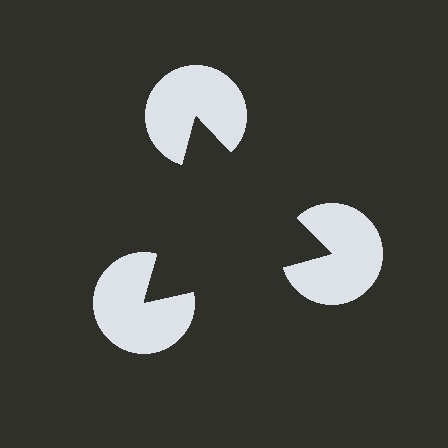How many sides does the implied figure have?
3 sides.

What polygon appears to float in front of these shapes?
An illusory triangle — its edges are inferred from the aligned wedge cuts in the pac-man discs, not physically drawn.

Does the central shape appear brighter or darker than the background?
It typically appears slightly darker than the background, even though no actual brightness change is drawn.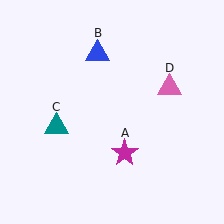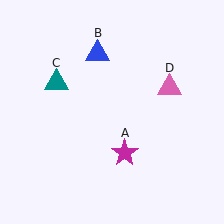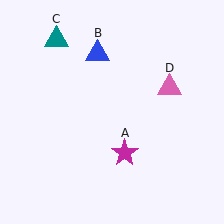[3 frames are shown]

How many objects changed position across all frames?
1 object changed position: teal triangle (object C).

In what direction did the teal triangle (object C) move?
The teal triangle (object C) moved up.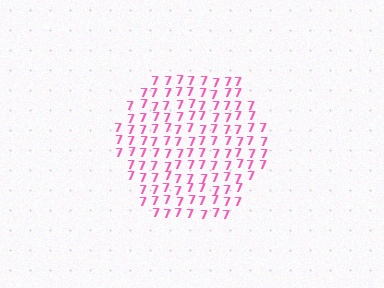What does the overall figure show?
The overall figure shows a hexagon.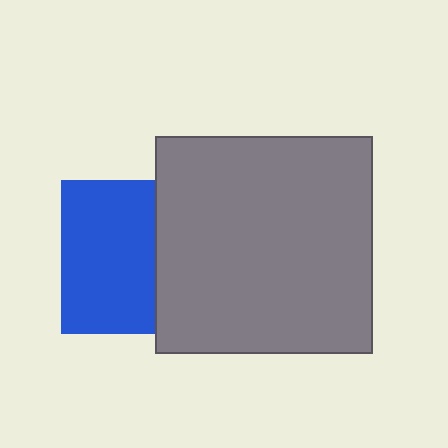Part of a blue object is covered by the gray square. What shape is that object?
It is a square.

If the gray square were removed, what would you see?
You would see the complete blue square.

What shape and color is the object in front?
The object in front is a gray square.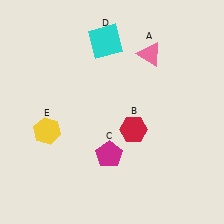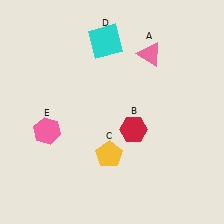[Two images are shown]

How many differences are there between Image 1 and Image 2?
There are 2 differences between the two images.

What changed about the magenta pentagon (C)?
In Image 1, C is magenta. In Image 2, it changed to yellow.